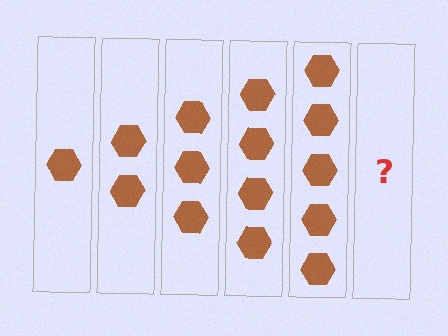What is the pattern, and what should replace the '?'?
The pattern is that each step adds one more hexagon. The '?' should be 6 hexagons.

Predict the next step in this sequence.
The next step is 6 hexagons.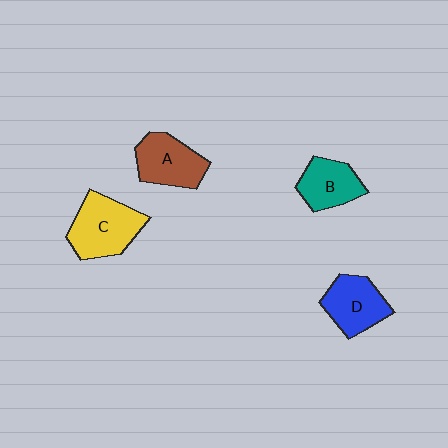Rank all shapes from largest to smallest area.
From largest to smallest: C (yellow), A (brown), D (blue), B (teal).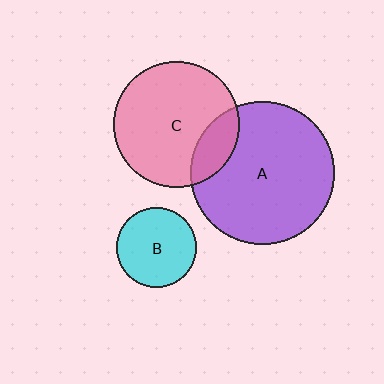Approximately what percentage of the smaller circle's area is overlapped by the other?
Approximately 20%.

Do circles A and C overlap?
Yes.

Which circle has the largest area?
Circle A (purple).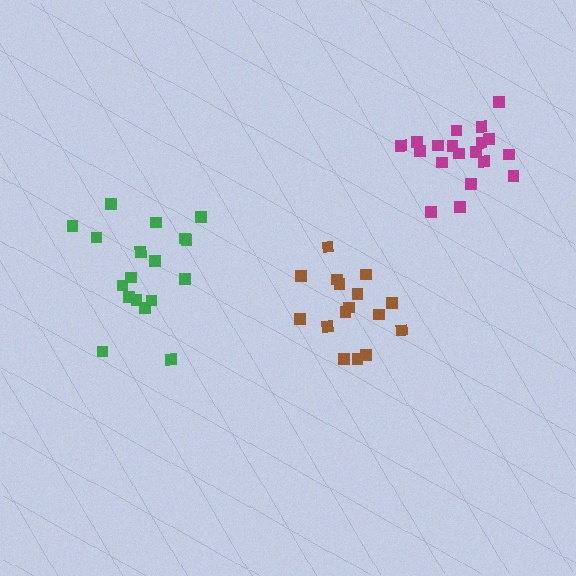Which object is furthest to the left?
The green cluster is leftmost.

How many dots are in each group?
Group 1: 19 dots, Group 2: 16 dots, Group 3: 18 dots (53 total).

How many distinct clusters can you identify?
There are 3 distinct clusters.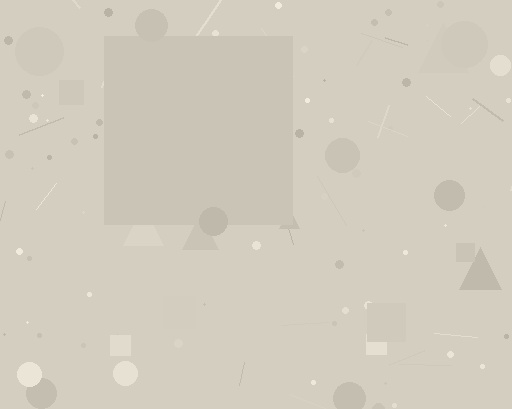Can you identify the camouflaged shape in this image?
The camouflaged shape is a square.